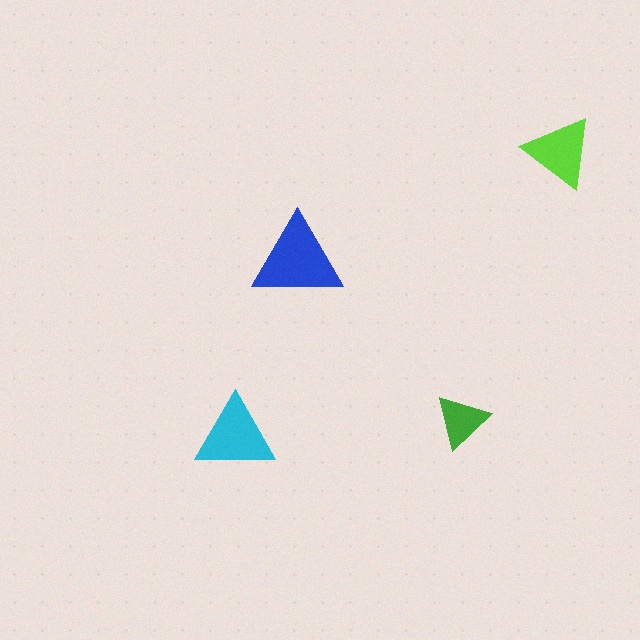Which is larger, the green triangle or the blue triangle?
The blue one.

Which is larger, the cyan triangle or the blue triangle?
The blue one.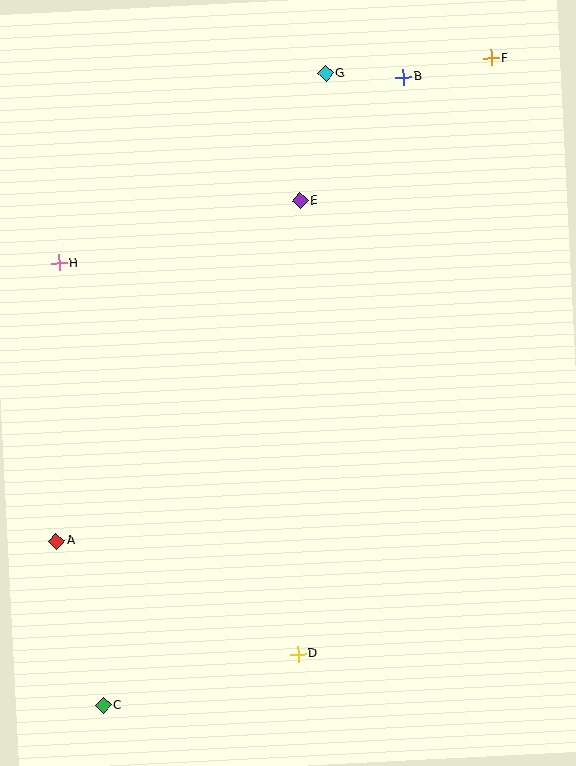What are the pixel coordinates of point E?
Point E is at (300, 201).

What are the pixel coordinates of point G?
Point G is at (326, 74).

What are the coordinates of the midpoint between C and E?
The midpoint between C and E is at (202, 453).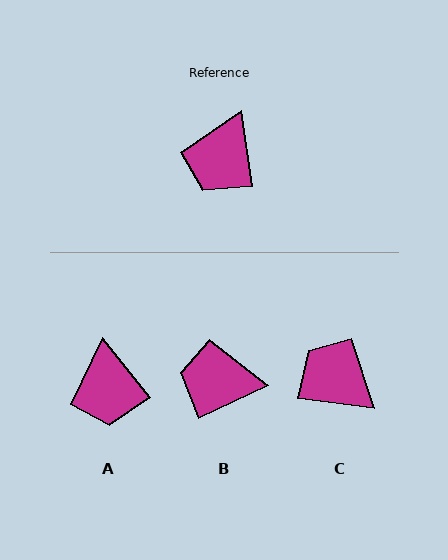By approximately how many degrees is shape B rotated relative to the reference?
Approximately 73 degrees clockwise.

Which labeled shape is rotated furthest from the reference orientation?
C, about 106 degrees away.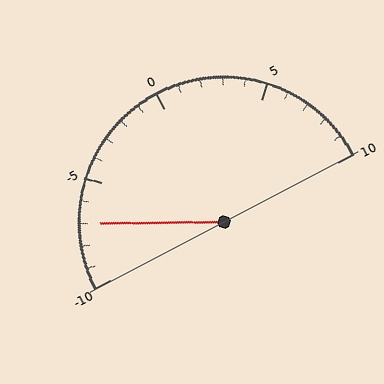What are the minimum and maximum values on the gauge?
The gauge ranges from -10 to 10.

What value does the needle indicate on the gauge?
The needle indicates approximately -7.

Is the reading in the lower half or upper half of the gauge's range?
The reading is in the lower half of the range (-10 to 10).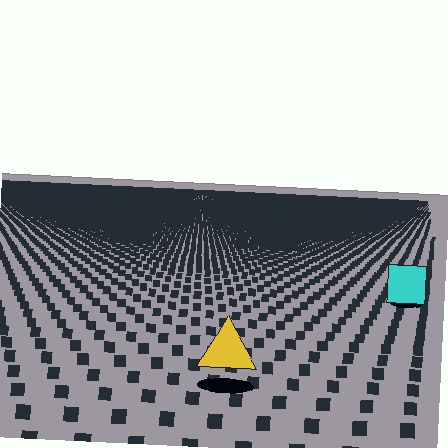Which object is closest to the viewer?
The yellow triangle is closest. The texture marks near it are larger and more spread out.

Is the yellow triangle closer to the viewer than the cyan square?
Yes. The yellow triangle is closer — you can tell from the texture gradient: the ground texture is coarser near it.